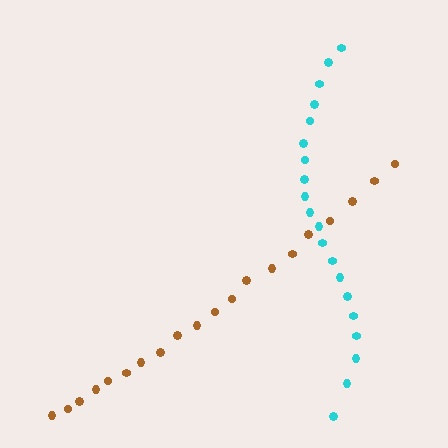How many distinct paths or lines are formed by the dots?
There are 2 distinct paths.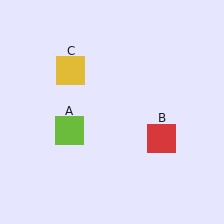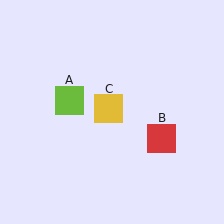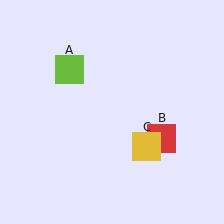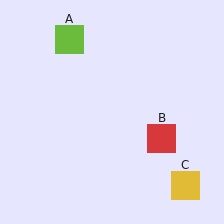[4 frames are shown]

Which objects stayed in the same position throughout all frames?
Red square (object B) remained stationary.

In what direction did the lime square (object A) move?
The lime square (object A) moved up.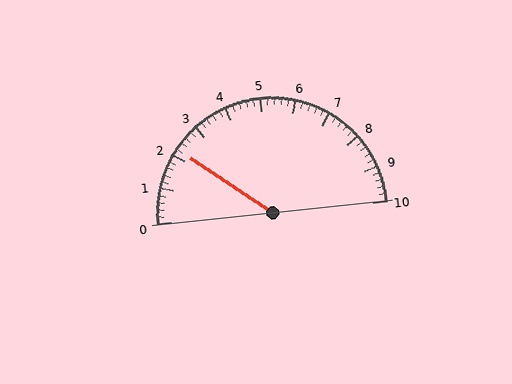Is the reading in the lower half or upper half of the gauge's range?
The reading is in the lower half of the range (0 to 10).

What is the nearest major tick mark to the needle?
The nearest major tick mark is 2.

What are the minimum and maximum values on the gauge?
The gauge ranges from 0 to 10.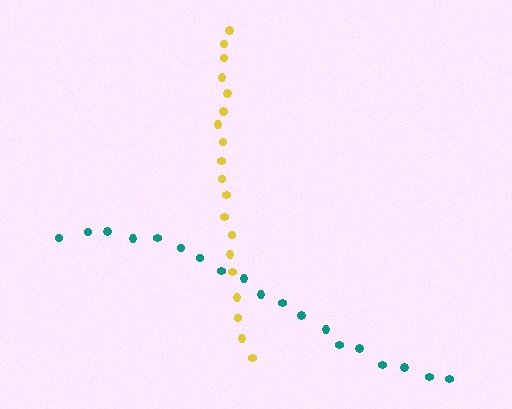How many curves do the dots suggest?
There are 2 distinct paths.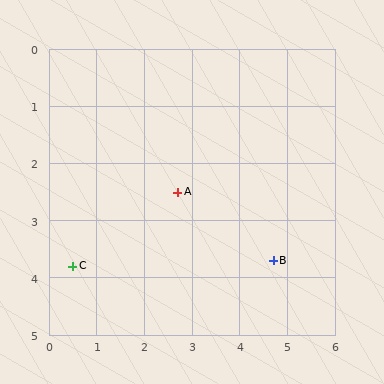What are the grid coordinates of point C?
Point C is at approximately (0.5, 3.8).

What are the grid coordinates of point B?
Point B is at approximately (4.7, 3.7).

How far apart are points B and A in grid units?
Points B and A are about 2.3 grid units apart.